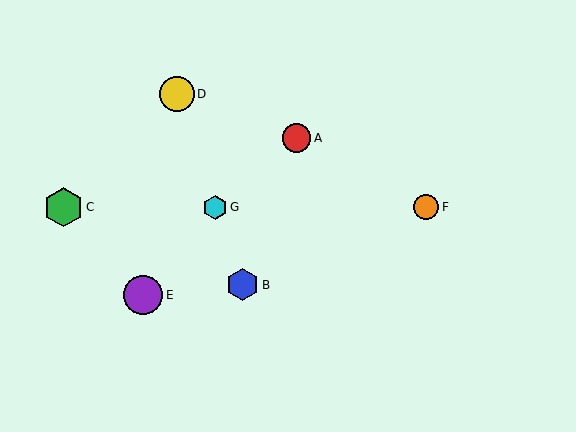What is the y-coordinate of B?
Object B is at y≈285.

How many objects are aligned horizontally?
3 objects (C, F, G) are aligned horizontally.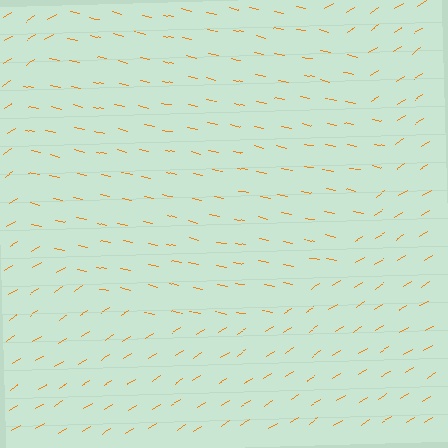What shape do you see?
I see a circle.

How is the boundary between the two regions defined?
The boundary is defined purely by a change in line orientation (approximately 45 degrees difference). All lines are the same color and thickness.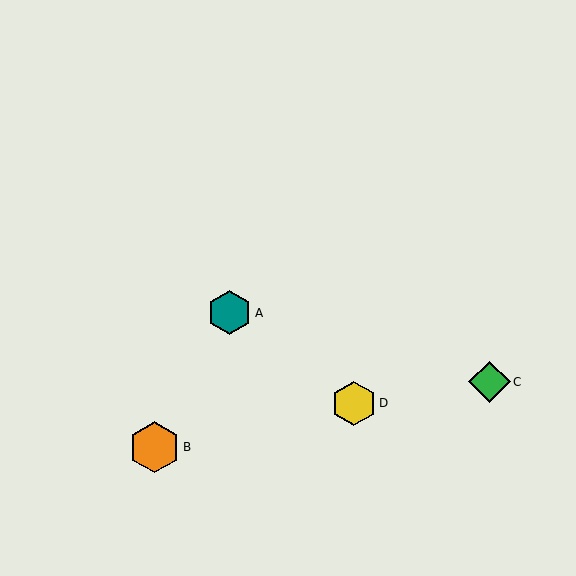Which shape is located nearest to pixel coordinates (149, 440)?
The orange hexagon (labeled B) at (155, 447) is nearest to that location.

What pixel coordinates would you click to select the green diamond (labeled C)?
Click at (490, 382) to select the green diamond C.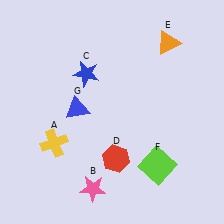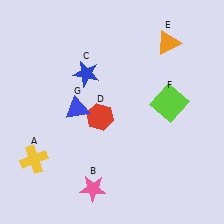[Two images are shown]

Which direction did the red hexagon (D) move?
The red hexagon (D) moved up.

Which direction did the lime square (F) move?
The lime square (F) moved up.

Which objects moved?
The objects that moved are: the yellow cross (A), the red hexagon (D), the lime square (F).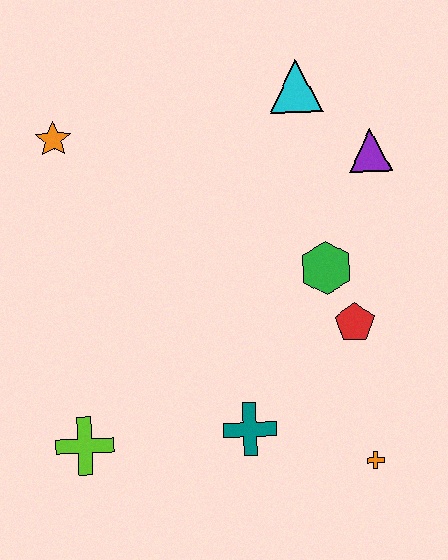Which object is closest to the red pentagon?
The green hexagon is closest to the red pentagon.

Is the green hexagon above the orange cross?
Yes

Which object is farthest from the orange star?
The orange cross is farthest from the orange star.